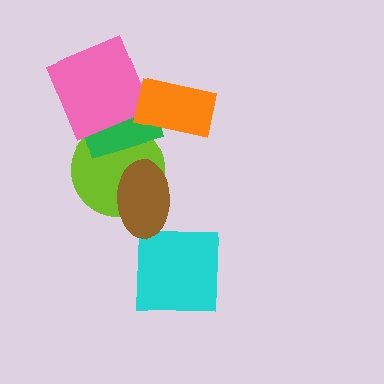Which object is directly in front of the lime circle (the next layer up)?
The brown ellipse is directly in front of the lime circle.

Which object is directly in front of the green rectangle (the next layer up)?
The pink square is directly in front of the green rectangle.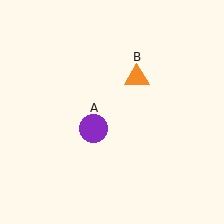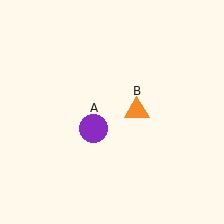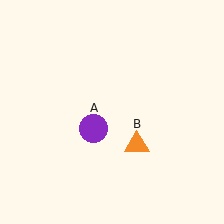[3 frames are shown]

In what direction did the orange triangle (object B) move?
The orange triangle (object B) moved down.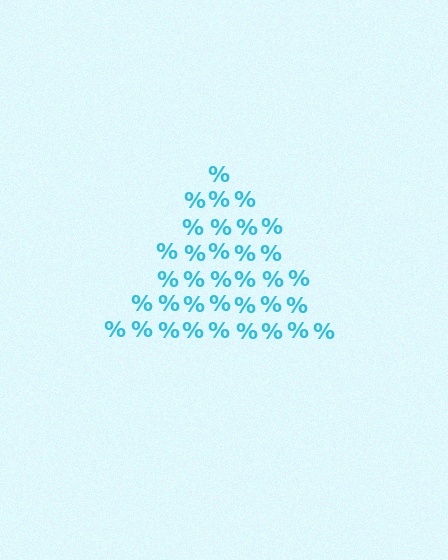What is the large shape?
The large shape is a triangle.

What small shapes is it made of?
It is made of small percent signs.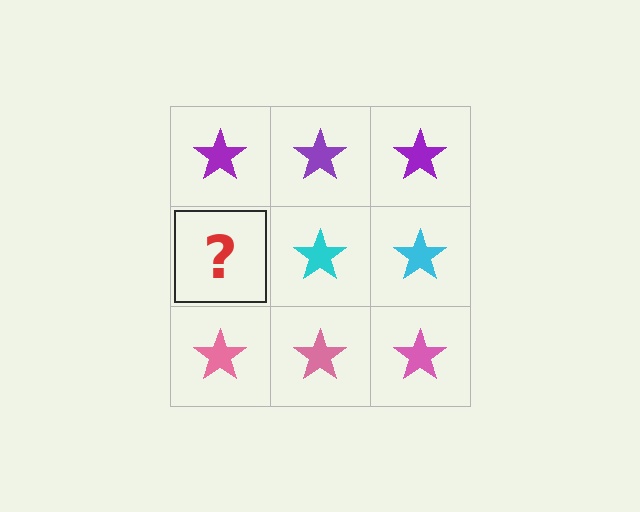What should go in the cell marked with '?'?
The missing cell should contain a cyan star.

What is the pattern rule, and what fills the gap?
The rule is that each row has a consistent color. The gap should be filled with a cyan star.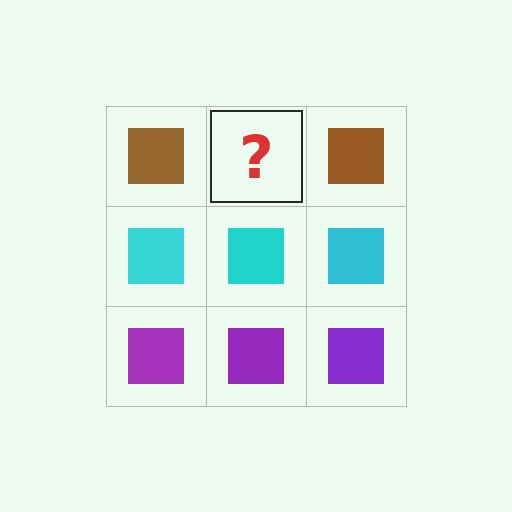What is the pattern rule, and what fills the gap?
The rule is that each row has a consistent color. The gap should be filled with a brown square.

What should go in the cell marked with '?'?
The missing cell should contain a brown square.